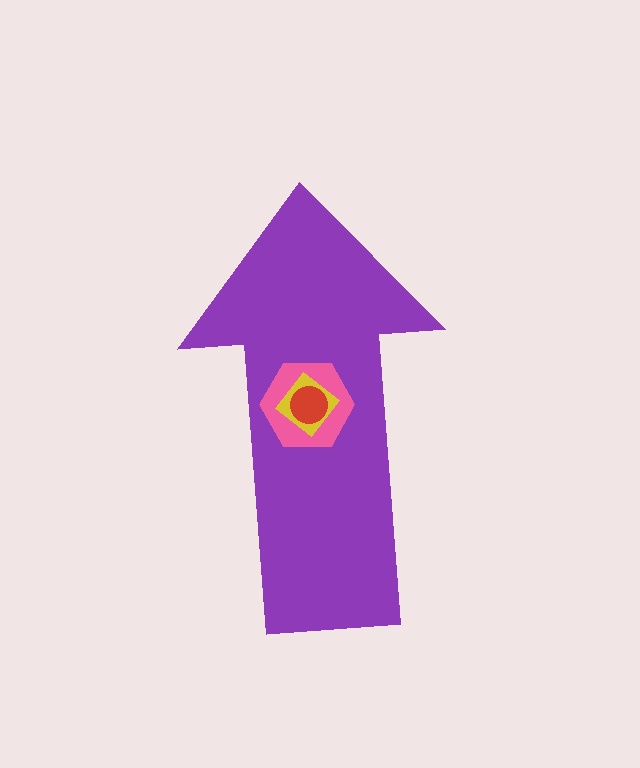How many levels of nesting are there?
4.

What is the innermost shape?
The red circle.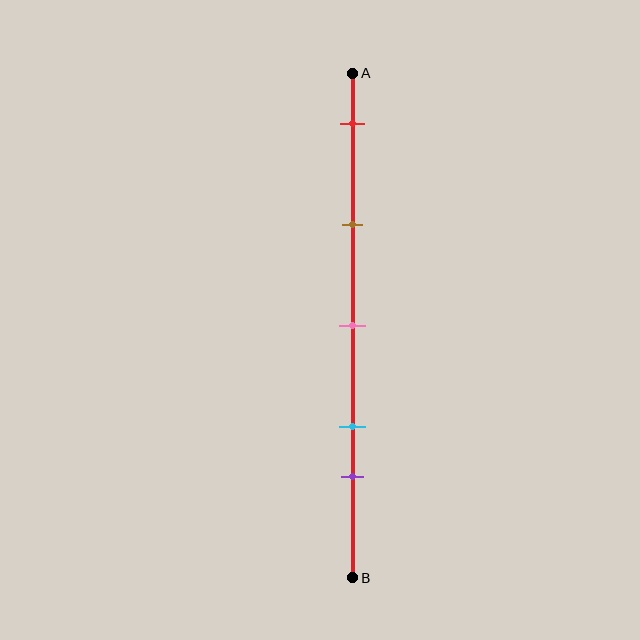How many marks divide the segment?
There are 5 marks dividing the segment.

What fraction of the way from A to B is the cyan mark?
The cyan mark is approximately 70% (0.7) of the way from A to B.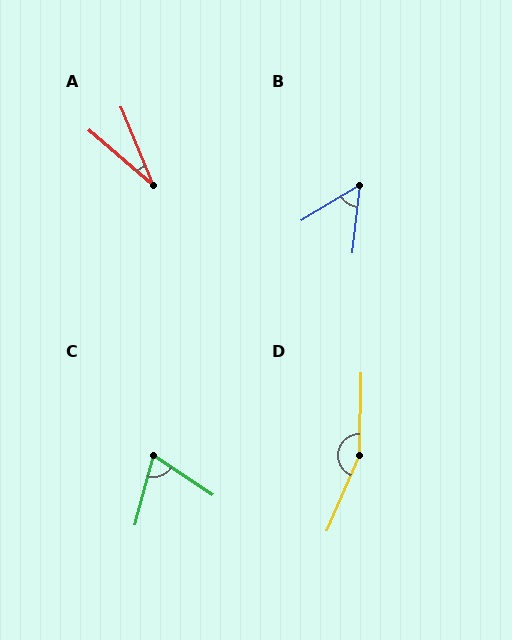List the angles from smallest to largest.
A (27°), B (52°), C (72°), D (158°).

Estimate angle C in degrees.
Approximately 72 degrees.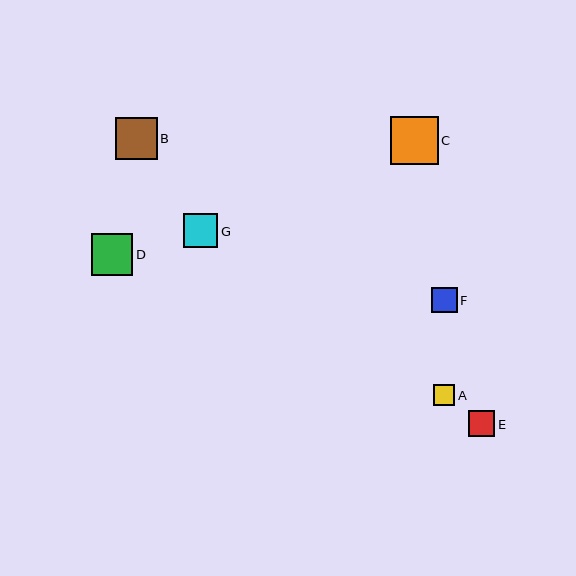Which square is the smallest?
Square A is the smallest with a size of approximately 21 pixels.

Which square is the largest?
Square C is the largest with a size of approximately 48 pixels.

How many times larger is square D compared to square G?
Square D is approximately 1.2 times the size of square G.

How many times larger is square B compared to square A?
Square B is approximately 1.9 times the size of square A.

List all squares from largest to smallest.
From largest to smallest: C, B, D, G, E, F, A.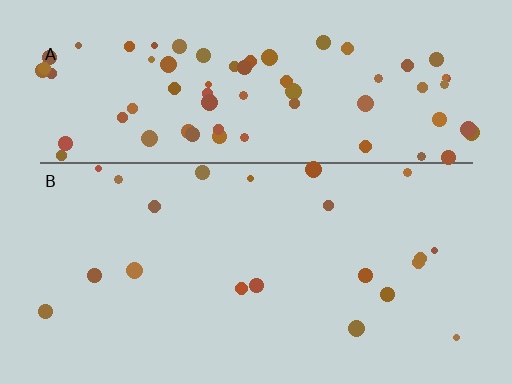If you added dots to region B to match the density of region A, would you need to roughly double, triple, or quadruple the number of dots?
Approximately quadruple.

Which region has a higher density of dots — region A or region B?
A (the top).